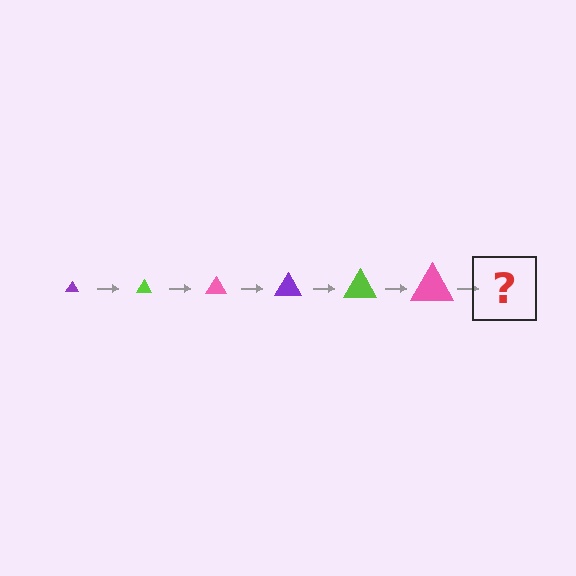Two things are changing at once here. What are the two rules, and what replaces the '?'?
The two rules are that the triangle grows larger each step and the color cycles through purple, lime, and pink. The '?' should be a purple triangle, larger than the previous one.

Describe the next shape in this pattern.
It should be a purple triangle, larger than the previous one.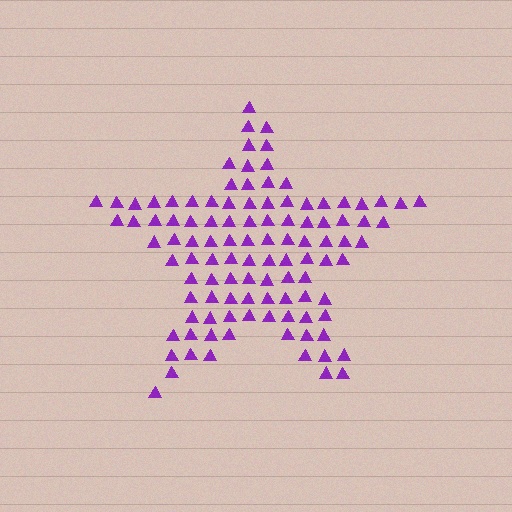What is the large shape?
The large shape is a star.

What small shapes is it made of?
It is made of small triangles.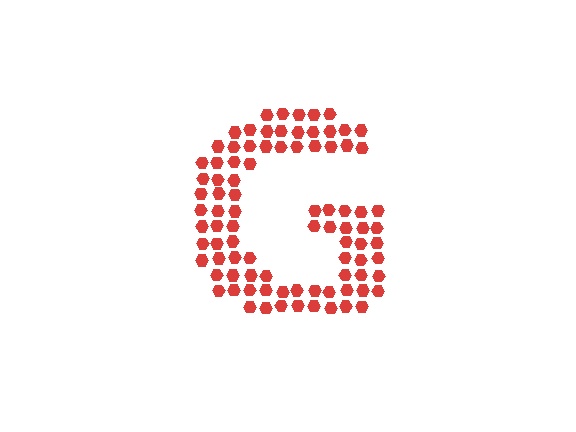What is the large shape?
The large shape is the letter G.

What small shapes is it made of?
It is made of small hexagons.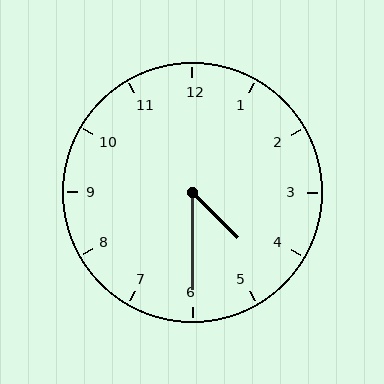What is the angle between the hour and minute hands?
Approximately 45 degrees.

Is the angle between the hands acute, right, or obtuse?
It is acute.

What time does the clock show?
4:30.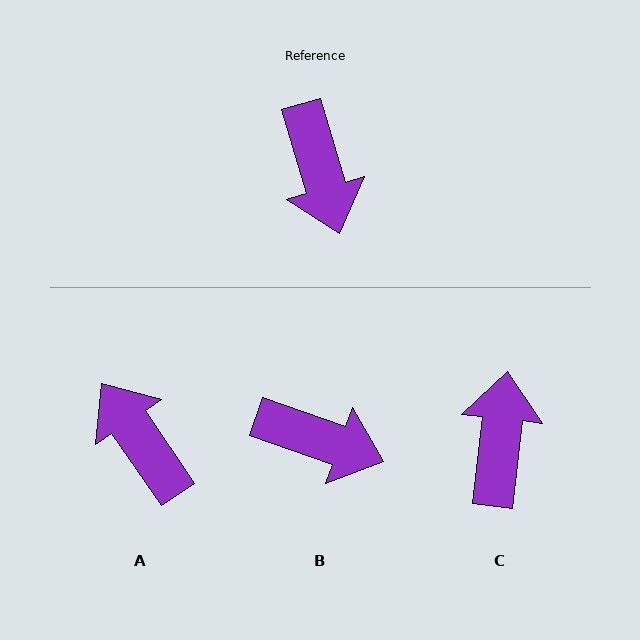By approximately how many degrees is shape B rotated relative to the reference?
Approximately 54 degrees counter-clockwise.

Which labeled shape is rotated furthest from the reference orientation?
A, about 162 degrees away.